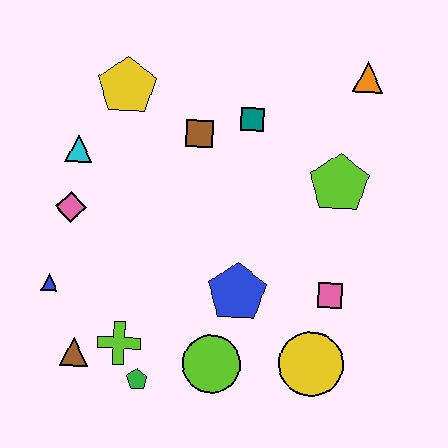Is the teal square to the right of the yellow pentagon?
Yes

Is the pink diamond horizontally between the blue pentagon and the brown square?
No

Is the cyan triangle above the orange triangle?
No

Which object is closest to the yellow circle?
The pink square is closest to the yellow circle.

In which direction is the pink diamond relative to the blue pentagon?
The pink diamond is to the left of the blue pentagon.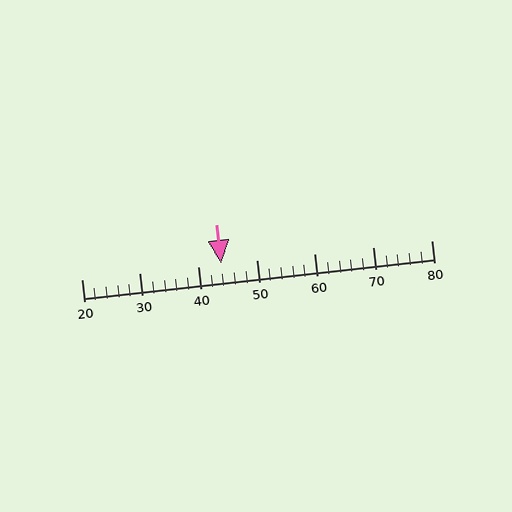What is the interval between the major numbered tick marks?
The major tick marks are spaced 10 units apart.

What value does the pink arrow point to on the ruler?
The pink arrow points to approximately 44.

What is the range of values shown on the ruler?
The ruler shows values from 20 to 80.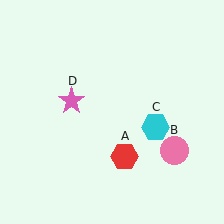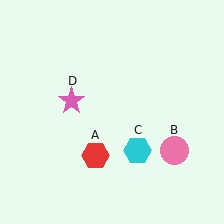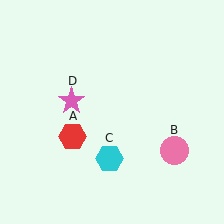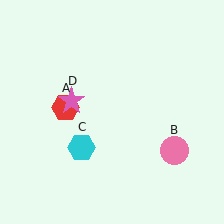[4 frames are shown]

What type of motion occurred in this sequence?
The red hexagon (object A), cyan hexagon (object C) rotated clockwise around the center of the scene.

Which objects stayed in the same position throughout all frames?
Pink circle (object B) and pink star (object D) remained stationary.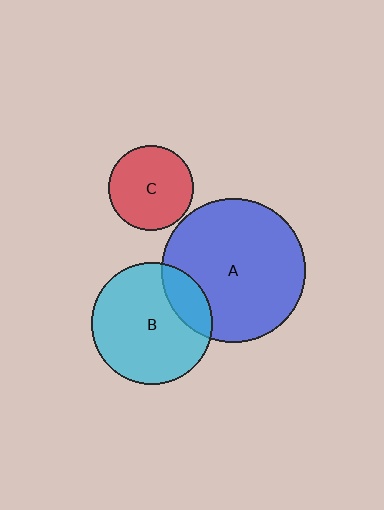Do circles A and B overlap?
Yes.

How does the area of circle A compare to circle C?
Approximately 2.9 times.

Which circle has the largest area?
Circle A (blue).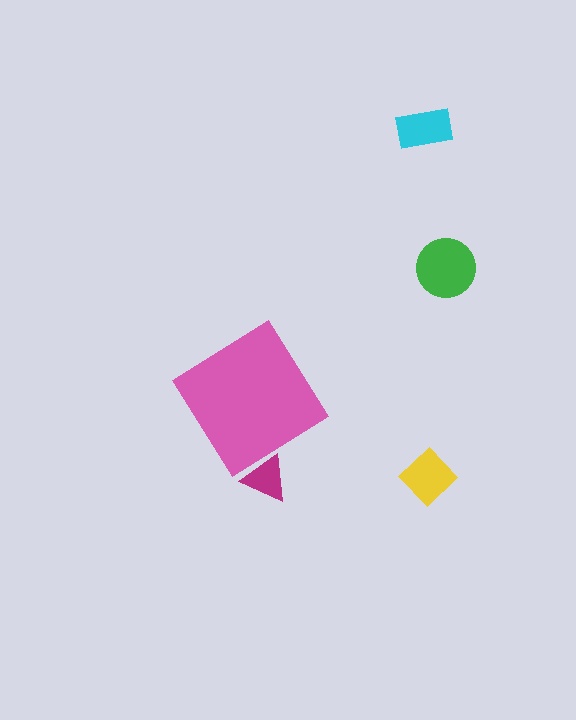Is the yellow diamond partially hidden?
No, the yellow diamond is fully visible.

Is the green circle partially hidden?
No, the green circle is fully visible.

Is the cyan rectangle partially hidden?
No, the cyan rectangle is fully visible.